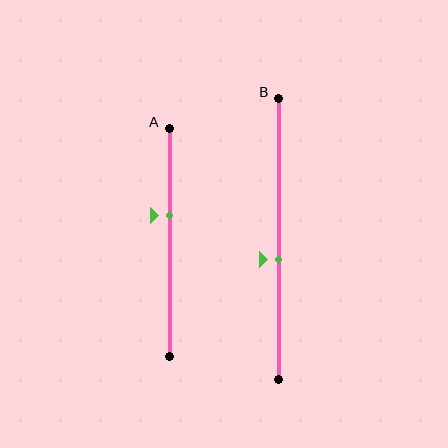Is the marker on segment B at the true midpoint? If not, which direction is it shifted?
No, the marker on segment B is shifted downward by about 7% of the segment length.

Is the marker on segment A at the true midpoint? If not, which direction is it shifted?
No, the marker on segment A is shifted upward by about 12% of the segment length.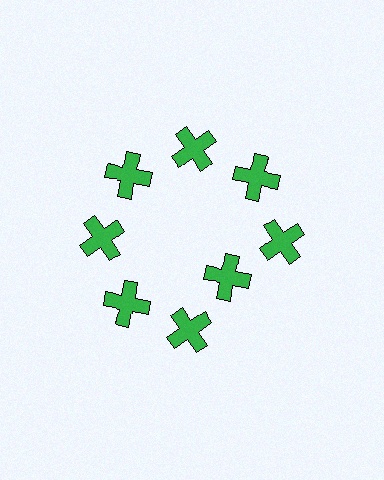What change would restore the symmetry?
The symmetry would be restored by moving it outward, back onto the ring so that all 8 crosses sit at equal angles and equal distance from the center.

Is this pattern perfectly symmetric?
No. The 8 green crosses are arranged in a ring, but one element near the 4 o'clock position is pulled inward toward the center, breaking the 8-fold rotational symmetry.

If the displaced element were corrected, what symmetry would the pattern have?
It would have 8-fold rotational symmetry — the pattern would map onto itself every 45 degrees.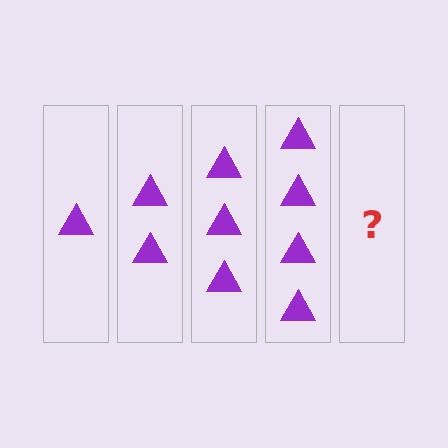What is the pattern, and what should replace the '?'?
The pattern is that each step adds one more triangle. The '?' should be 5 triangles.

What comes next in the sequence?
The next element should be 5 triangles.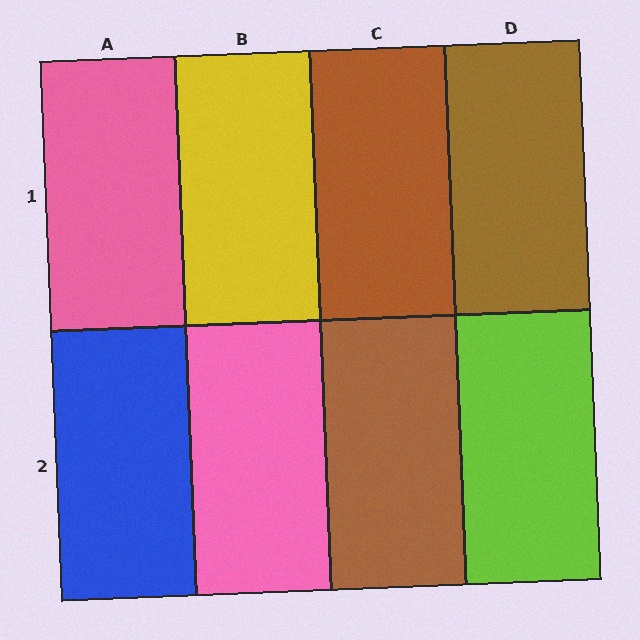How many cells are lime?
1 cell is lime.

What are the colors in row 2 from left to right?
Blue, pink, brown, lime.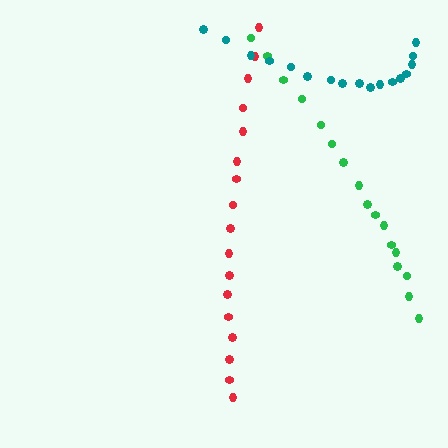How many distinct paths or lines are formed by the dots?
There are 3 distinct paths.